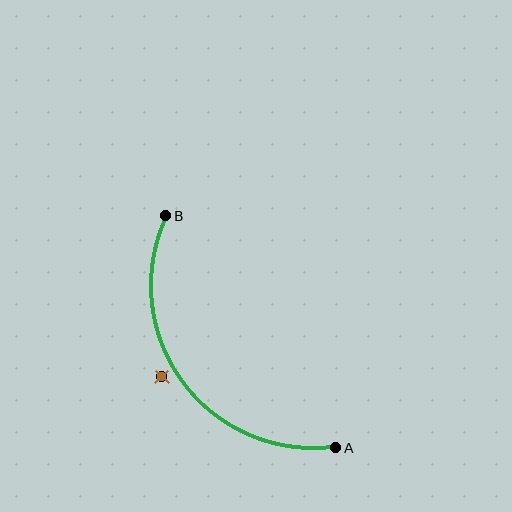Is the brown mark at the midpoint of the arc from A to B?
No — the brown mark does not lie on the arc at all. It sits slightly outside the curve.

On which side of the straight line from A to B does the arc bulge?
The arc bulges below and to the left of the straight line connecting A and B.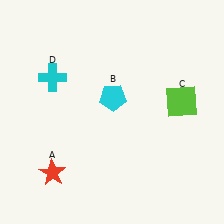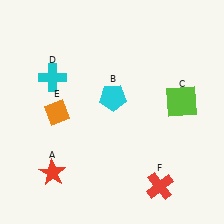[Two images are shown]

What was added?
An orange diamond (E), a red cross (F) were added in Image 2.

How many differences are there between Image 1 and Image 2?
There are 2 differences between the two images.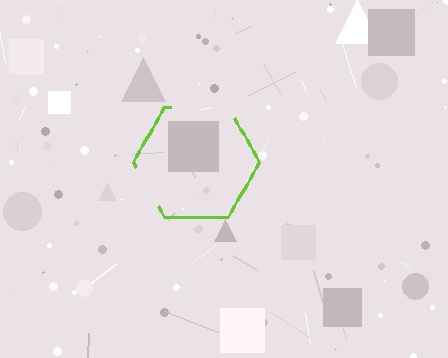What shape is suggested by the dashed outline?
The dashed outline suggests a hexagon.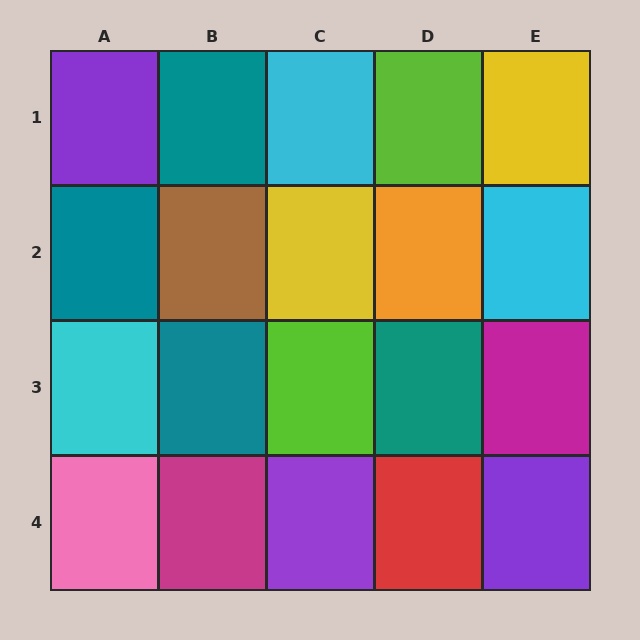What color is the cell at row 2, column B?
Brown.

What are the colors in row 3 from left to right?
Cyan, teal, lime, teal, magenta.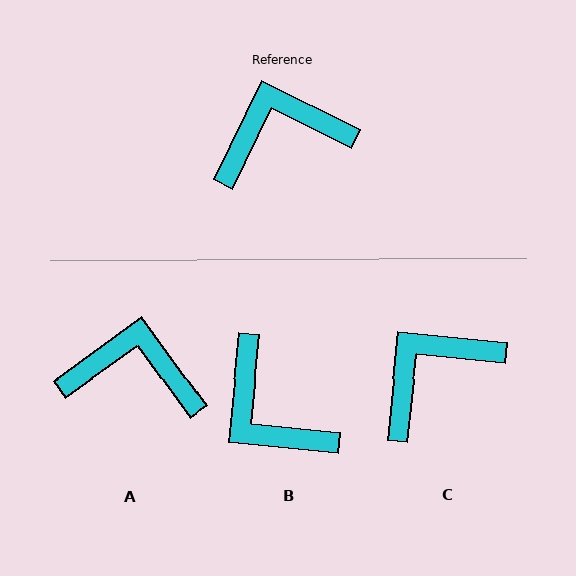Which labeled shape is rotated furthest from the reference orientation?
B, about 110 degrees away.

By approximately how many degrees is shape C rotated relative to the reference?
Approximately 20 degrees counter-clockwise.